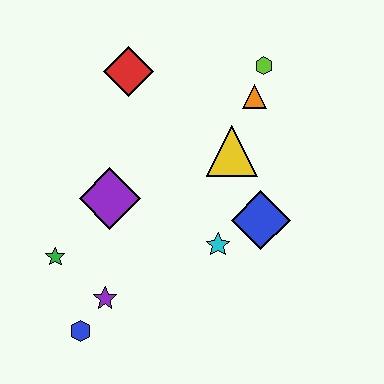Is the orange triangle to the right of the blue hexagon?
Yes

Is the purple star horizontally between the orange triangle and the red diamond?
No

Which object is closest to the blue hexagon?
The purple star is closest to the blue hexagon.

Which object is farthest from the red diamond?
The blue hexagon is farthest from the red diamond.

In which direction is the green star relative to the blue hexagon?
The green star is above the blue hexagon.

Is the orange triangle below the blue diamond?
No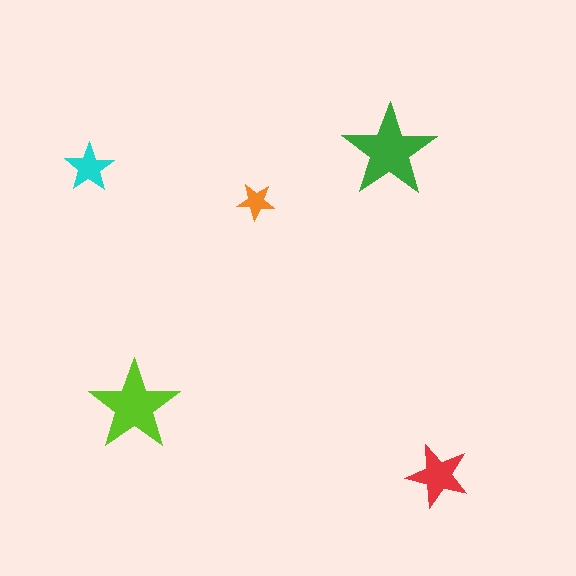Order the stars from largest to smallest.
the green one, the lime one, the red one, the cyan one, the orange one.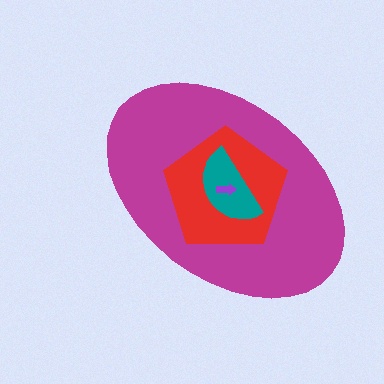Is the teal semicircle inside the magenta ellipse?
Yes.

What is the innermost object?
The purple arrow.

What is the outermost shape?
The magenta ellipse.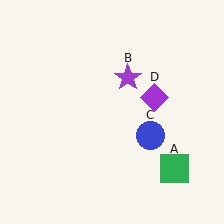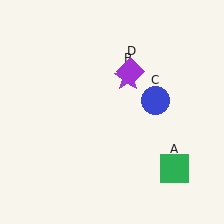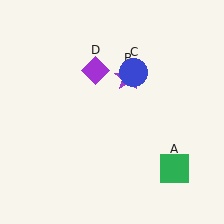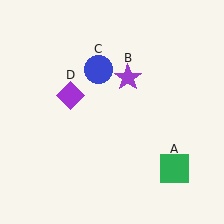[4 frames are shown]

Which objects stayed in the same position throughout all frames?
Green square (object A) and purple star (object B) remained stationary.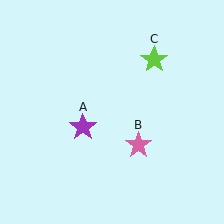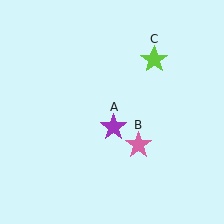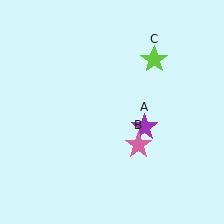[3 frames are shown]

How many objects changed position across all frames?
1 object changed position: purple star (object A).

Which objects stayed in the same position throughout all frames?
Pink star (object B) and lime star (object C) remained stationary.